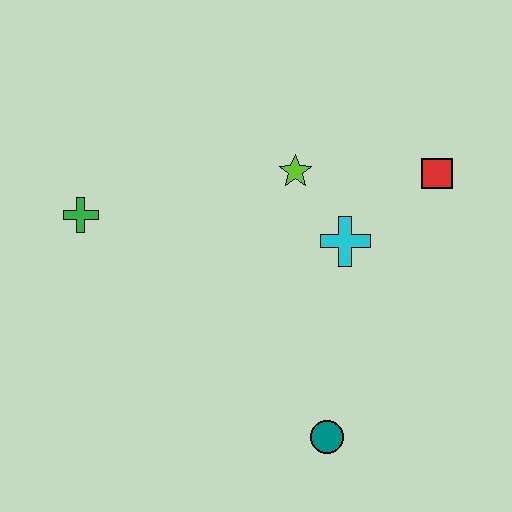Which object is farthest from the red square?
The green cross is farthest from the red square.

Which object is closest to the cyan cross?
The lime star is closest to the cyan cross.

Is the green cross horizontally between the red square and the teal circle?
No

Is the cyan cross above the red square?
No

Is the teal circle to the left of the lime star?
No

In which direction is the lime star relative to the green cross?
The lime star is to the right of the green cross.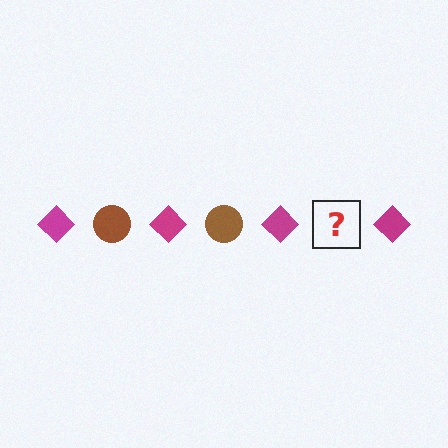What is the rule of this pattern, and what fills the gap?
The rule is that the pattern alternates between magenta diamond and brown circle. The gap should be filled with a brown circle.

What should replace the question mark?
The question mark should be replaced with a brown circle.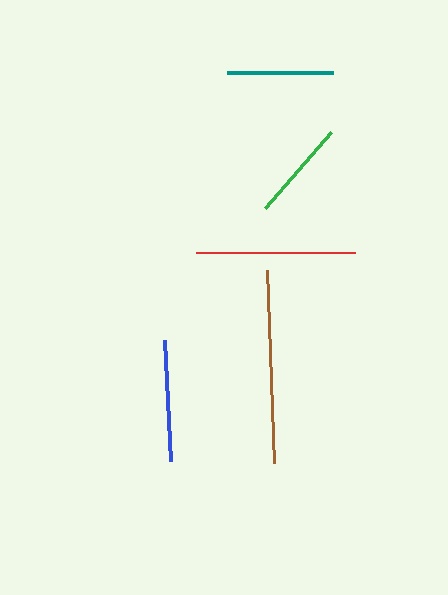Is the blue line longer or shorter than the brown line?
The brown line is longer than the blue line.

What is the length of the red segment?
The red segment is approximately 159 pixels long.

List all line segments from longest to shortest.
From longest to shortest: brown, red, blue, teal, green.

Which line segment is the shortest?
The green line is the shortest at approximately 101 pixels.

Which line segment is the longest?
The brown line is the longest at approximately 193 pixels.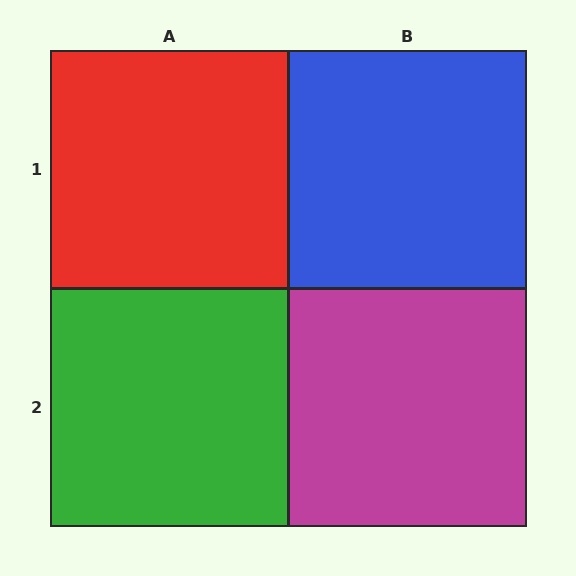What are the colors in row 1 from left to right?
Red, blue.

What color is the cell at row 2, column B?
Magenta.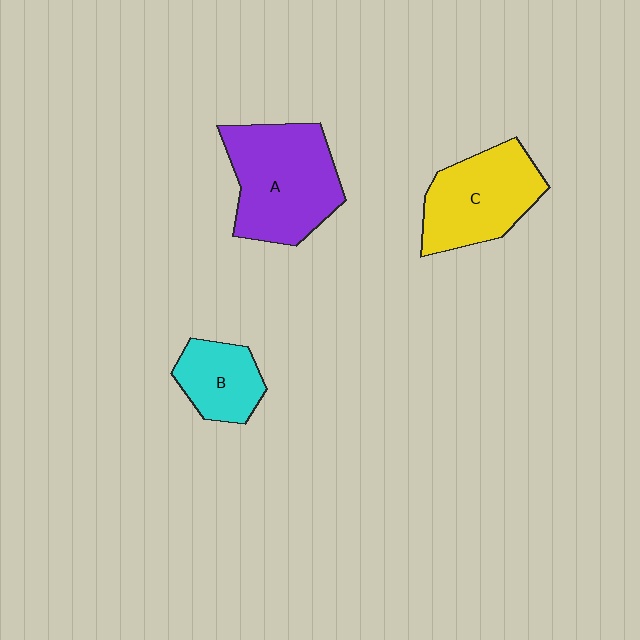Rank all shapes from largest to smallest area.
From largest to smallest: A (purple), C (yellow), B (cyan).